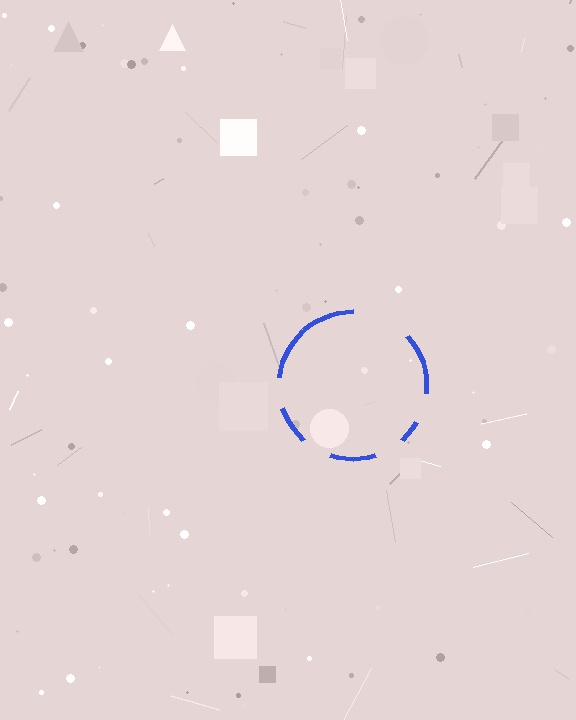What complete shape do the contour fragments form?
The contour fragments form a circle.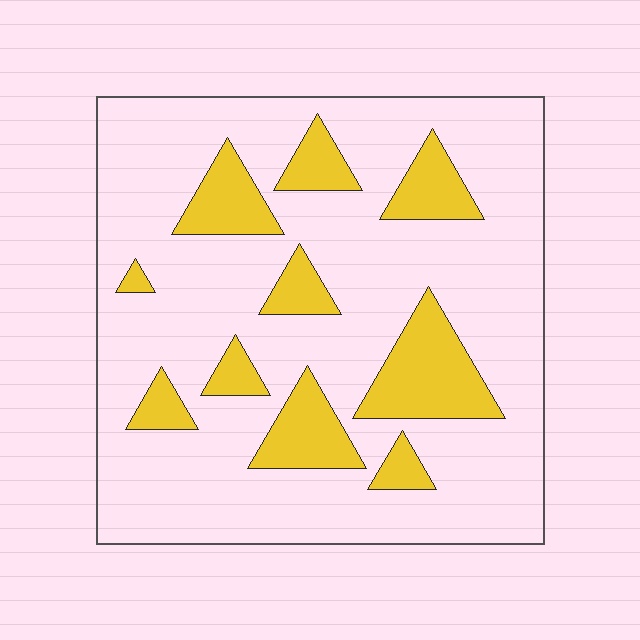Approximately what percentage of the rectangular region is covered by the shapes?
Approximately 20%.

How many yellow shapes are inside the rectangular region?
10.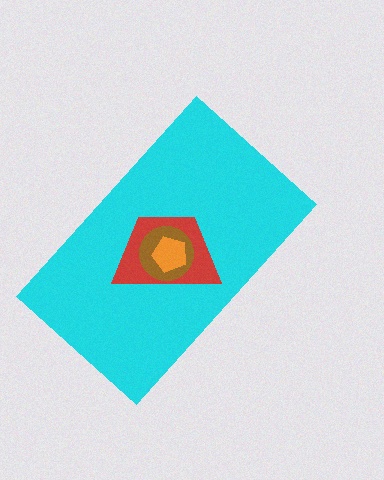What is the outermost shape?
The cyan rectangle.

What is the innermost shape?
The orange pentagon.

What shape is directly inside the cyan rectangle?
The red trapezoid.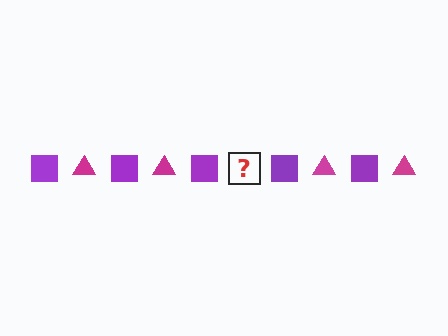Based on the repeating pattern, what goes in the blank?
The blank should be a magenta triangle.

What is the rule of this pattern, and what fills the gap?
The rule is that the pattern alternates between purple square and magenta triangle. The gap should be filled with a magenta triangle.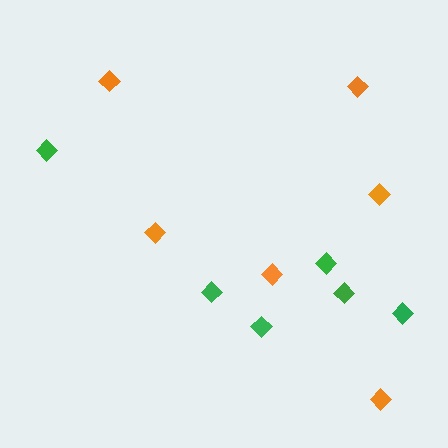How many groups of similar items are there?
There are 2 groups: one group of orange diamonds (6) and one group of green diamonds (6).